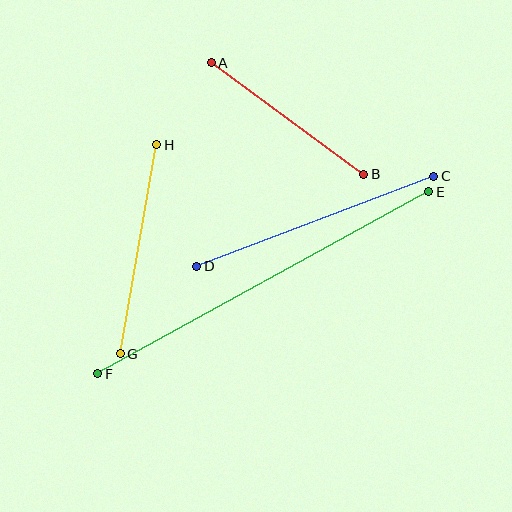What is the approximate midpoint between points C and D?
The midpoint is at approximately (315, 221) pixels.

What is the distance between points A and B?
The distance is approximately 189 pixels.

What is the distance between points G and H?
The distance is approximately 212 pixels.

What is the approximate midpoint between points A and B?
The midpoint is at approximately (287, 118) pixels.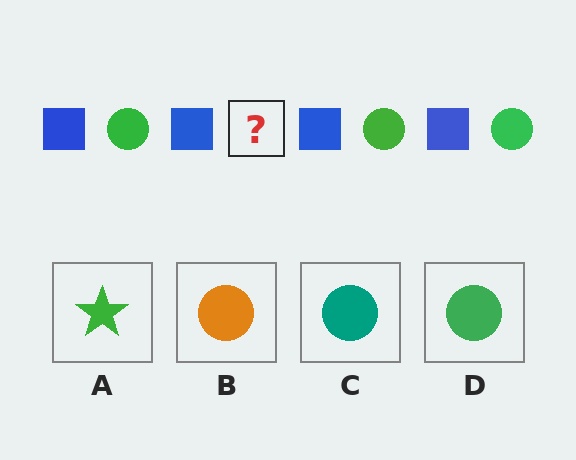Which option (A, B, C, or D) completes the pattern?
D.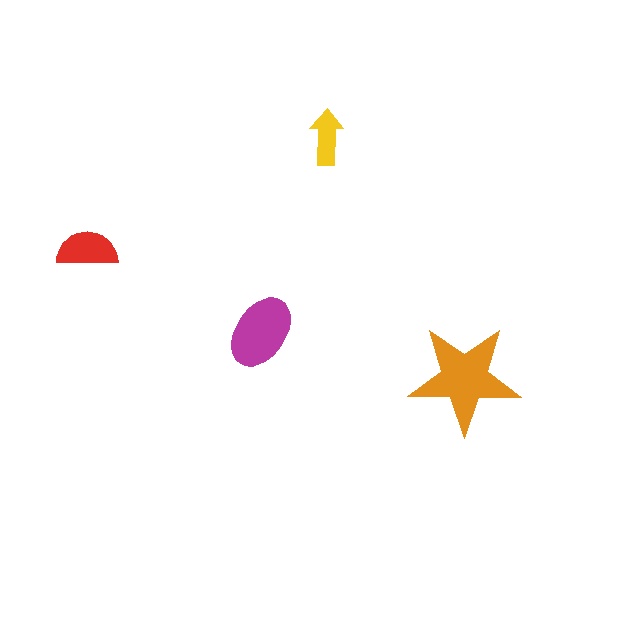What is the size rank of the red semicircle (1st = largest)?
3rd.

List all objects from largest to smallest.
The orange star, the magenta ellipse, the red semicircle, the yellow arrow.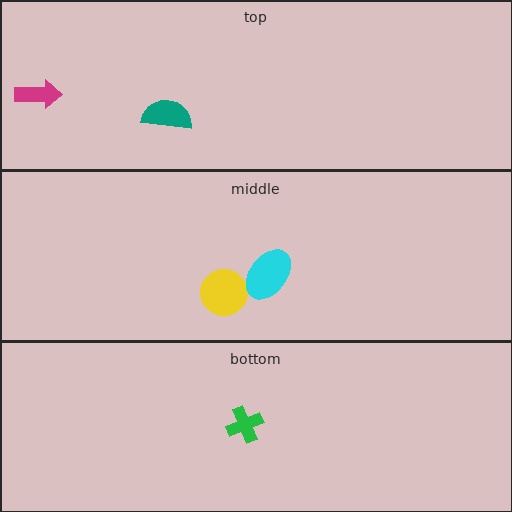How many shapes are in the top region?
2.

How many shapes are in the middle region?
2.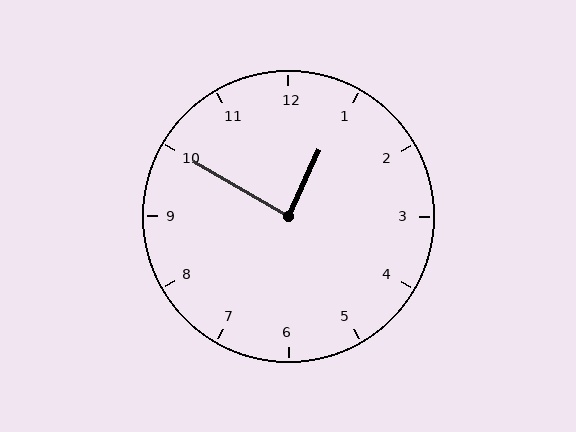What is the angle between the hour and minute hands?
Approximately 85 degrees.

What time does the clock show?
12:50.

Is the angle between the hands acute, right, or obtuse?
It is right.